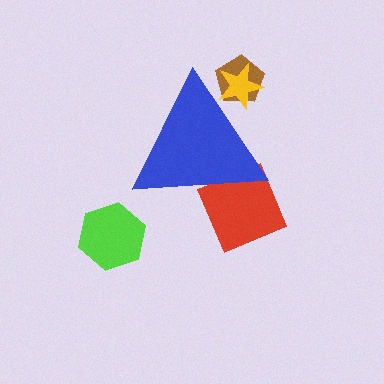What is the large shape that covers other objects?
A blue triangle.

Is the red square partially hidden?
Yes, the red square is partially hidden behind the blue triangle.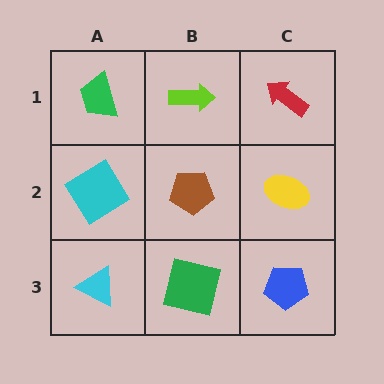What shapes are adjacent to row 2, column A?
A green trapezoid (row 1, column A), a cyan triangle (row 3, column A), a brown pentagon (row 2, column B).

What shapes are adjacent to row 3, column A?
A cyan diamond (row 2, column A), a green square (row 3, column B).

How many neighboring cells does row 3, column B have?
3.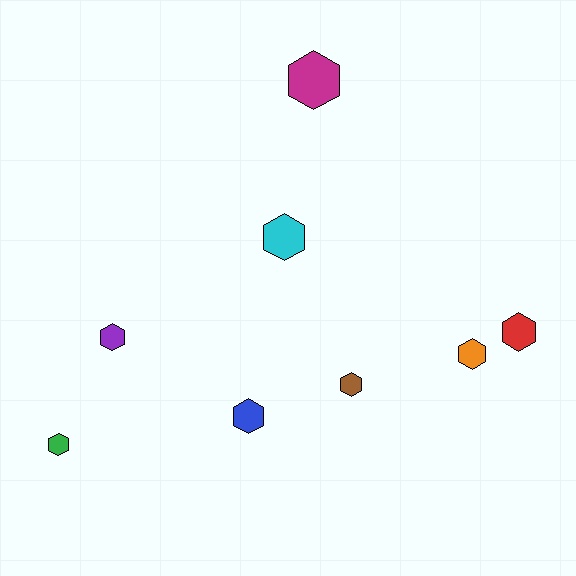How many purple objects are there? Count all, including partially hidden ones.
There is 1 purple object.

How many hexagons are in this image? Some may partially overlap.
There are 8 hexagons.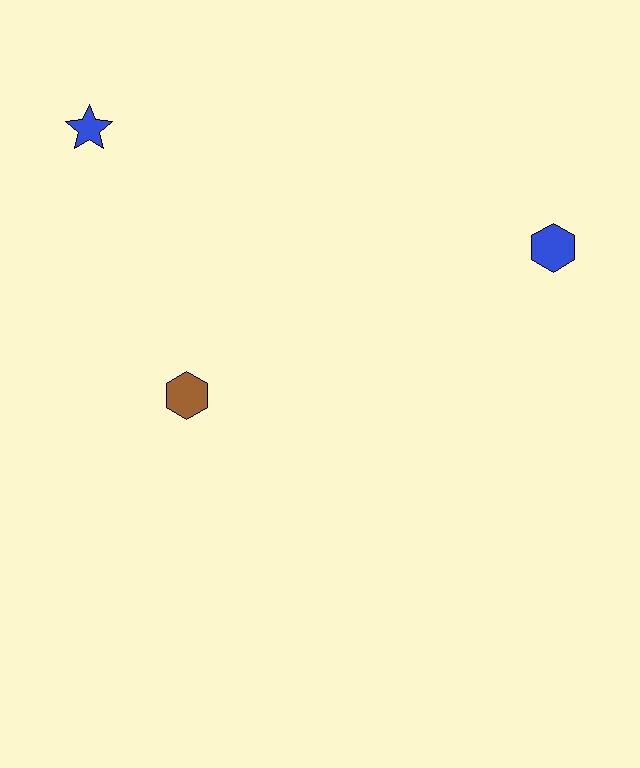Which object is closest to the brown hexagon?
The blue star is closest to the brown hexagon.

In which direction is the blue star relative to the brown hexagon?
The blue star is above the brown hexagon.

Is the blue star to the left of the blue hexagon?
Yes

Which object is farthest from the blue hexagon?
The blue star is farthest from the blue hexagon.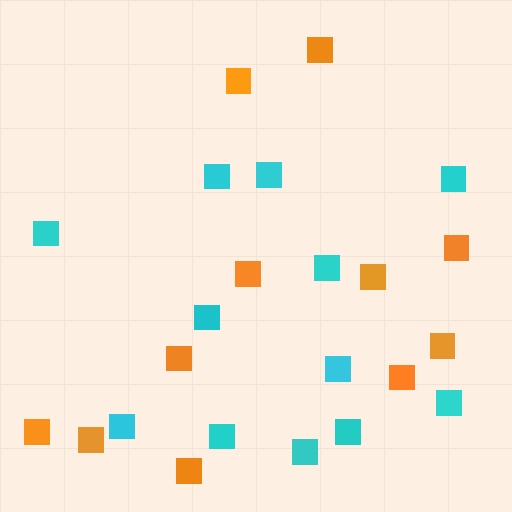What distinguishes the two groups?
There are 2 groups: one group of orange squares (11) and one group of cyan squares (12).